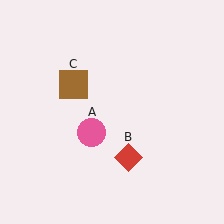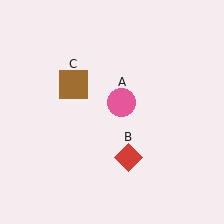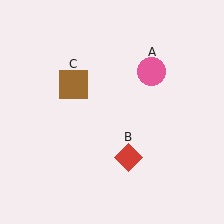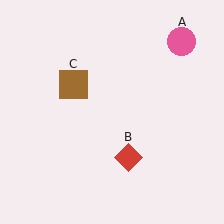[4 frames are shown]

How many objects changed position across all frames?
1 object changed position: pink circle (object A).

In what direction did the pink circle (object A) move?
The pink circle (object A) moved up and to the right.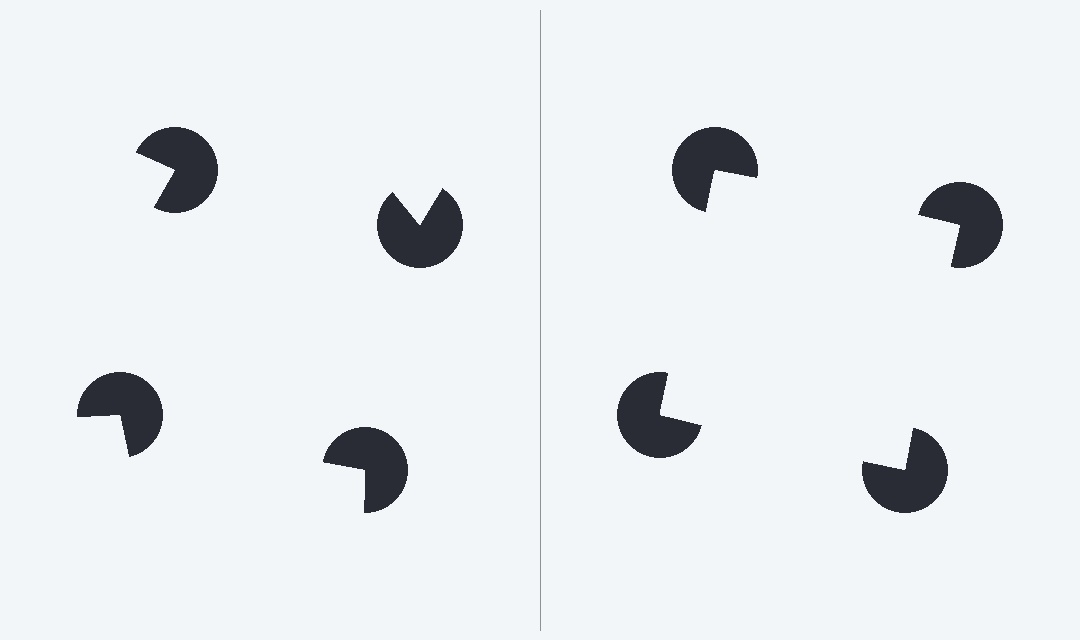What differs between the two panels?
The pac-man discs are positioned identically on both sides; only the wedge orientations differ. On the right they align to a square; on the left they are misaligned.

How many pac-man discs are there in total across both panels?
8 — 4 on each side.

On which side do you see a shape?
An illusory square appears on the right side. On the left side the wedge cuts are rotated, so no coherent shape forms.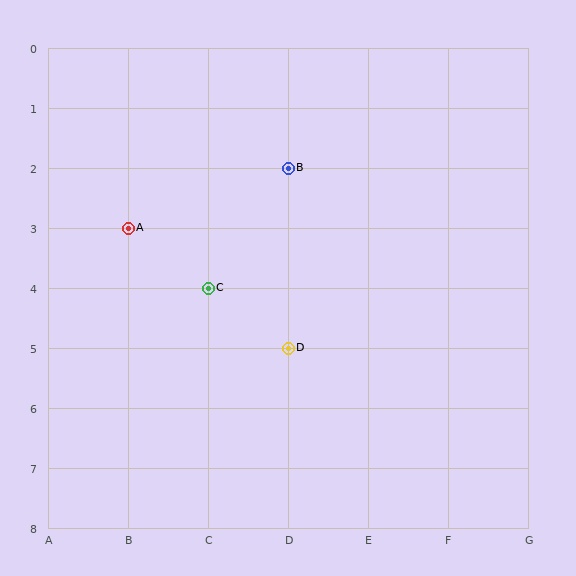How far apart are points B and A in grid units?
Points B and A are 2 columns and 1 row apart (about 2.2 grid units diagonally).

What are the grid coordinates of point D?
Point D is at grid coordinates (D, 5).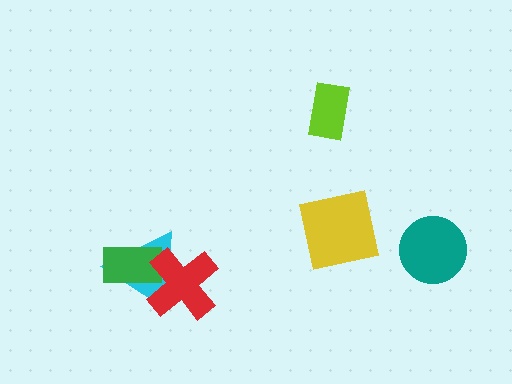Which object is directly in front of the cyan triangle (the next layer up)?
The green rectangle is directly in front of the cyan triangle.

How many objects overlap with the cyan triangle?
2 objects overlap with the cyan triangle.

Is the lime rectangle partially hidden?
No, no other shape covers it.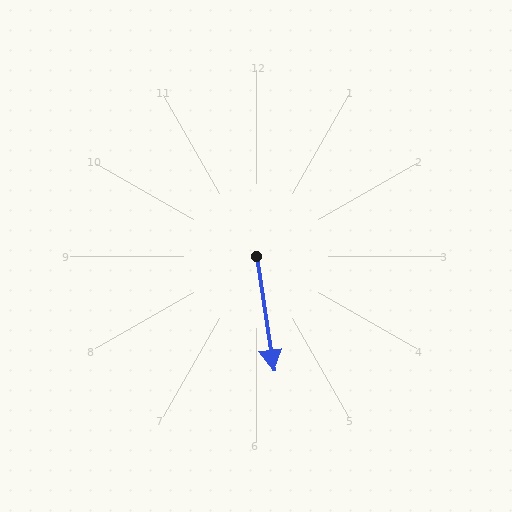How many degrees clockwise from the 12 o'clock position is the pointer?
Approximately 171 degrees.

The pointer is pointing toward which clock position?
Roughly 6 o'clock.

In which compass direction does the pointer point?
South.